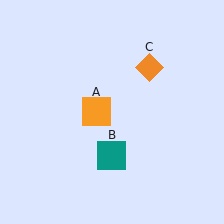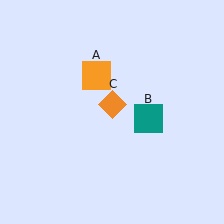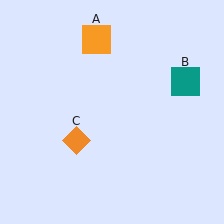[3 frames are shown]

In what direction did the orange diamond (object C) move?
The orange diamond (object C) moved down and to the left.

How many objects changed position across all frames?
3 objects changed position: orange square (object A), teal square (object B), orange diamond (object C).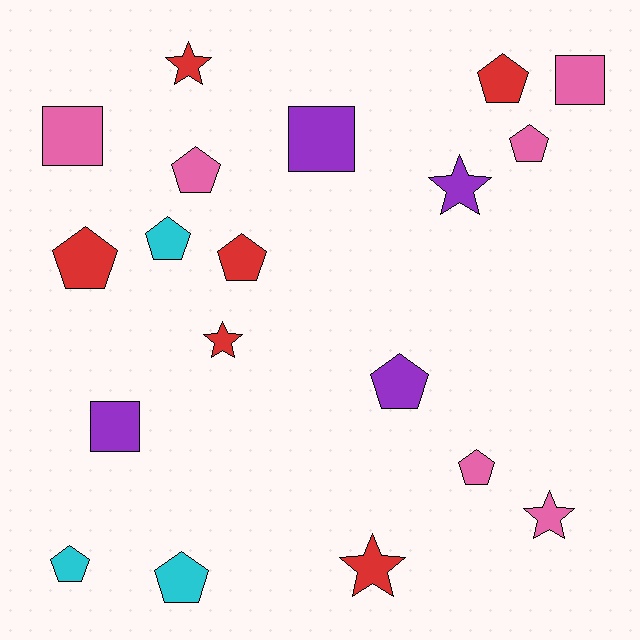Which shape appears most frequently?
Pentagon, with 10 objects.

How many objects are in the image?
There are 19 objects.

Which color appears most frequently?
Pink, with 6 objects.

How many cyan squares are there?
There are no cyan squares.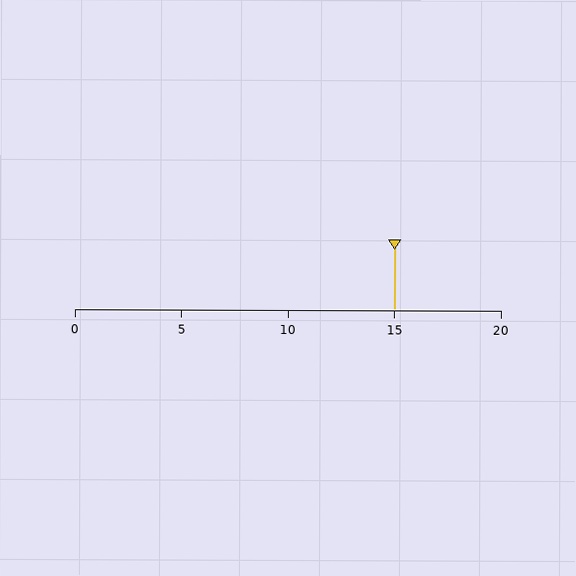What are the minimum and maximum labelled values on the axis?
The axis runs from 0 to 20.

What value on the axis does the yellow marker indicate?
The marker indicates approximately 15.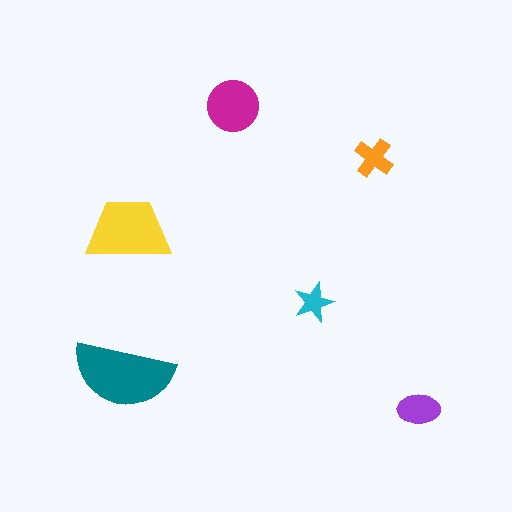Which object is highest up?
The magenta circle is topmost.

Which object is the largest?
The teal semicircle.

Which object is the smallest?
The cyan star.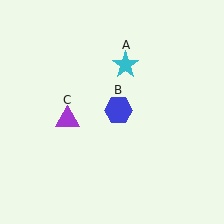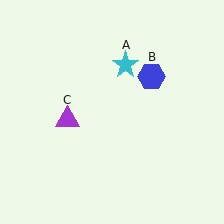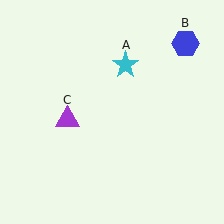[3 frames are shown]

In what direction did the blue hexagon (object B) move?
The blue hexagon (object B) moved up and to the right.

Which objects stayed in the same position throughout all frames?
Cyan star (object A) and purple triangle (object C) remained stationary.